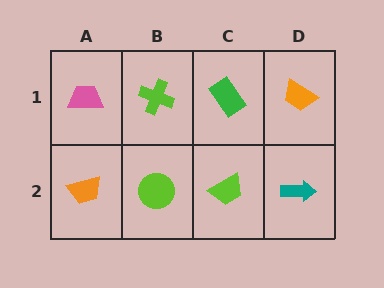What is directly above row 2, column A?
A pink trapezoid.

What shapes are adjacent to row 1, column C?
A lime trapezoid (row 2, column C), a lime cross (row 1, column B), an orange trapezoid (row 1, column D).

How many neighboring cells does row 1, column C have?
3.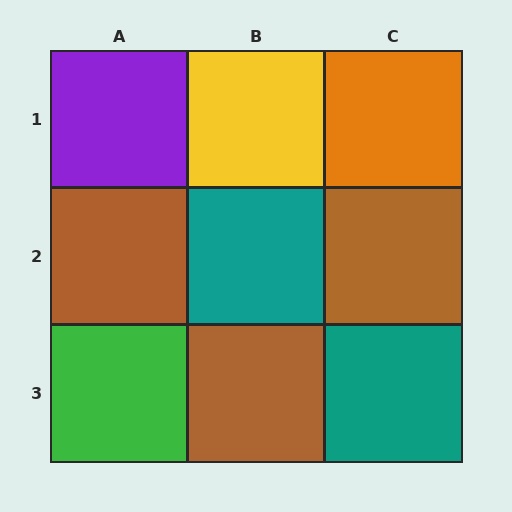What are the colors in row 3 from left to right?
Green, brown, teal.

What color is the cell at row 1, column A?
Purple.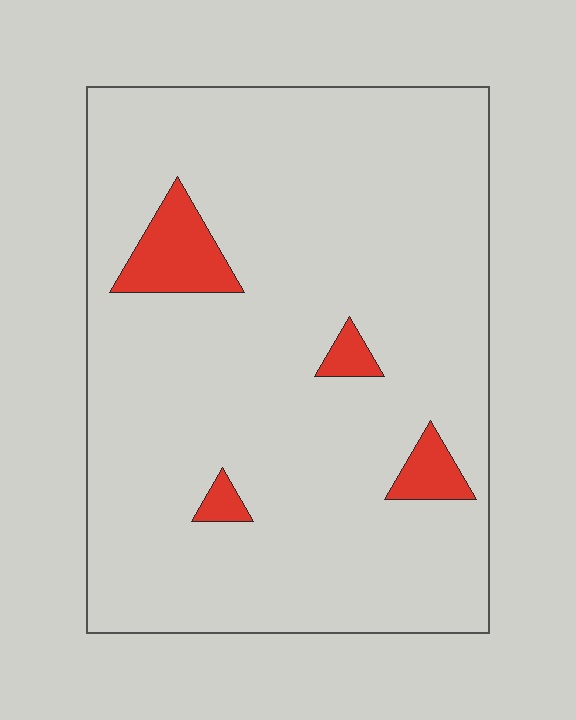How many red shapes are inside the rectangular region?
4.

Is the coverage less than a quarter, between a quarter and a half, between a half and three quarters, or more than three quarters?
Less than a quarter.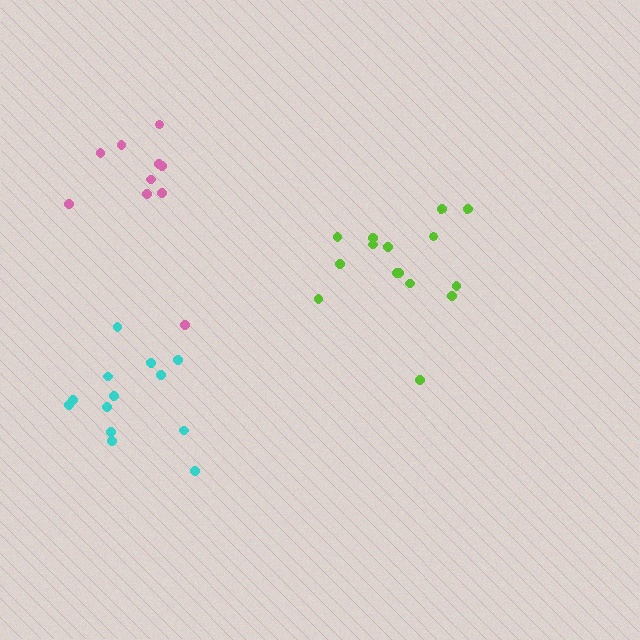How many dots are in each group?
Group 1: 10 dots, Group 2: 15 dots, Group 3: 13 dots (38 total).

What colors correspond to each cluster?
The clusters are colored: pink, lime, cyan.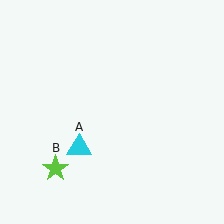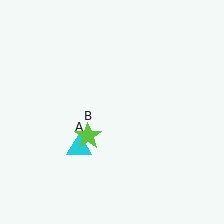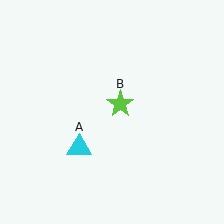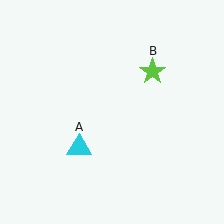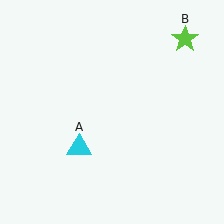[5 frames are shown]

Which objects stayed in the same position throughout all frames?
Cyan triangle (object A) remained stationary.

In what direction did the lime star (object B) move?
The lime star (object B) moved up and to the right.